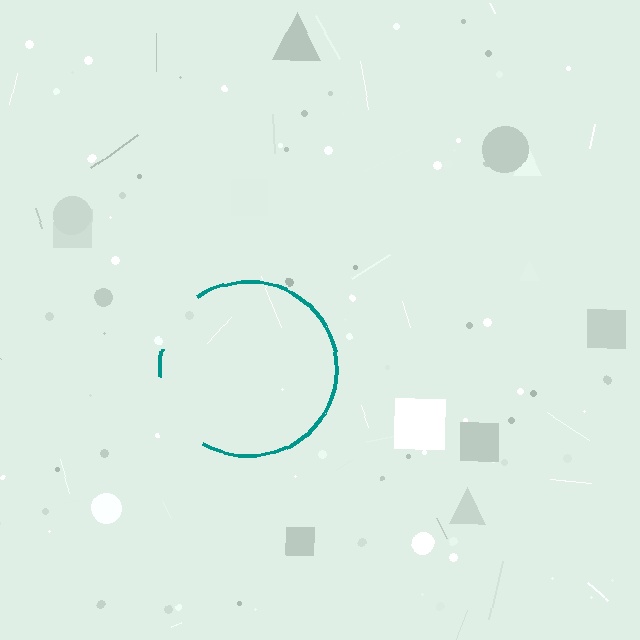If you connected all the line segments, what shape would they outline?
They would outline a circle.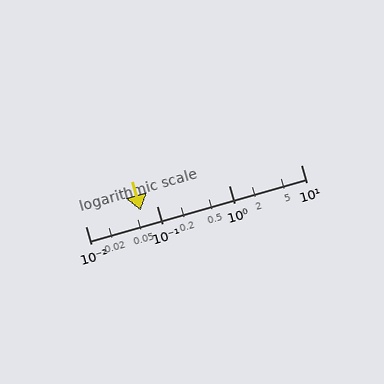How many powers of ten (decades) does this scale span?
The scale spans 3 decades, from 0.01 to 10.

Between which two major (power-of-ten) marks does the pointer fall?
The pointer is between 0.01 and 0.1.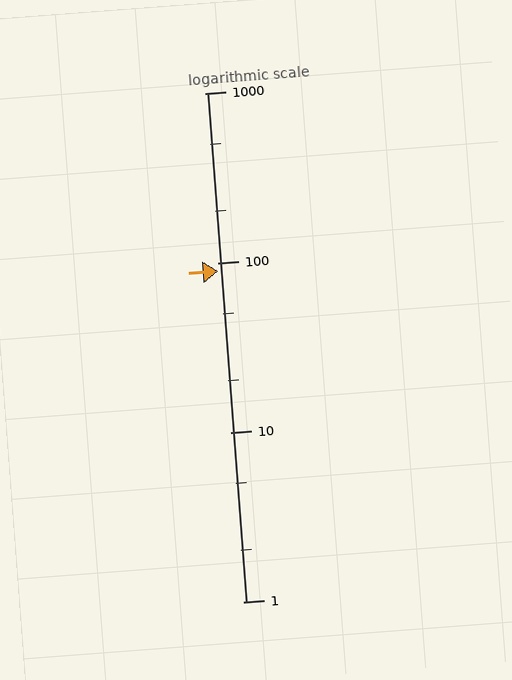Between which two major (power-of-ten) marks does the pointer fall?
The pointer is between 10 and 100.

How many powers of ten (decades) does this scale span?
The scale spans 3 decades, from 1 to 1000.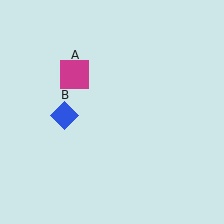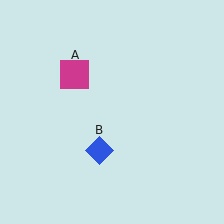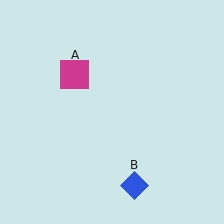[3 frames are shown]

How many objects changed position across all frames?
1 object changed position: blue diamond (object B).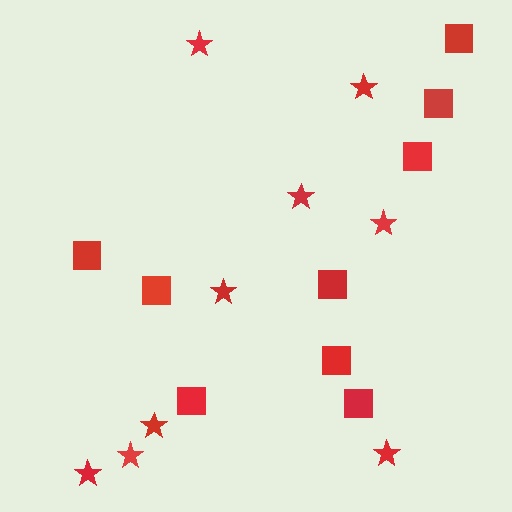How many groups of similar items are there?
There are 2 groups: one group of squares (9) and one group of stars (9).